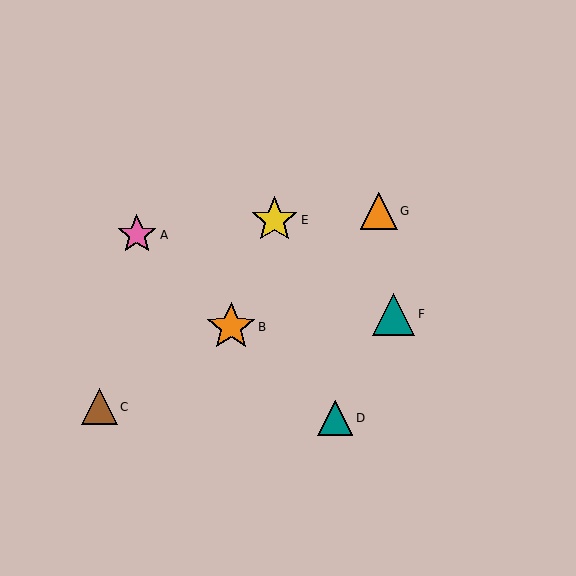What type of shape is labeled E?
Shape E is a yellow star.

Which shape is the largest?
The orange star (labeled B) is the largest.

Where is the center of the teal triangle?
The center of the teal triangle is at (394, 314).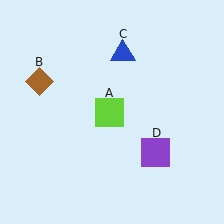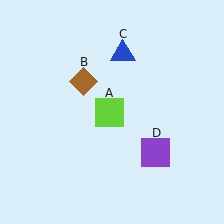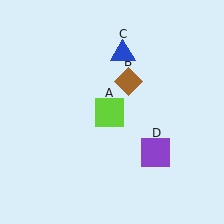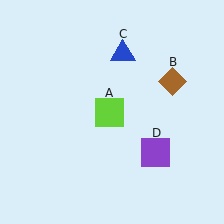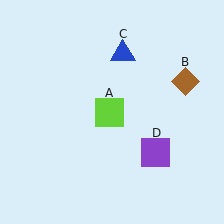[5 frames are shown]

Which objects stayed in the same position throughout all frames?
Lime square (object A) and blue triangle (object C) and purple square (object D) remained stationary.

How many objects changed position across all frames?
1 object changed position: brown diamond (object B).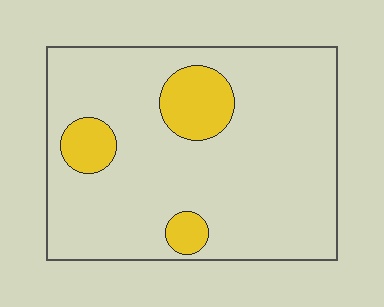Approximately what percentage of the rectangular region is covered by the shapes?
Approximately 15%.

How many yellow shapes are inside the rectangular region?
3.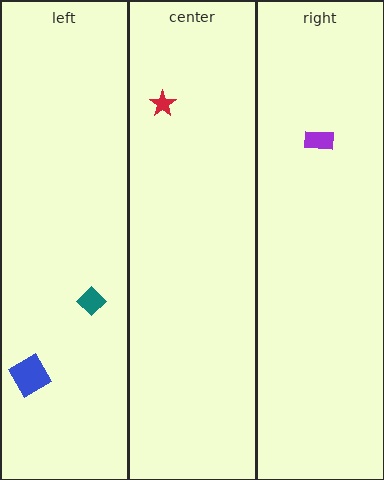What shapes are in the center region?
The red star.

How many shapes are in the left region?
2.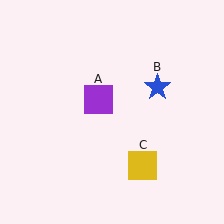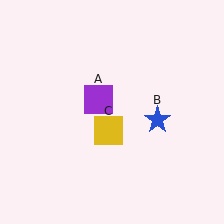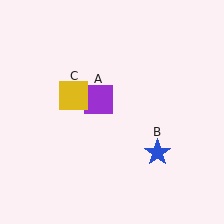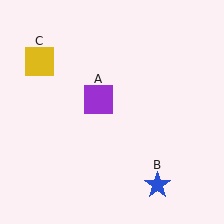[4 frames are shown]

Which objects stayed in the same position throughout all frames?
Purple square (object A) remained stationary.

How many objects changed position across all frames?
2 objects changed position: blue star (object B), yellow square (object C).